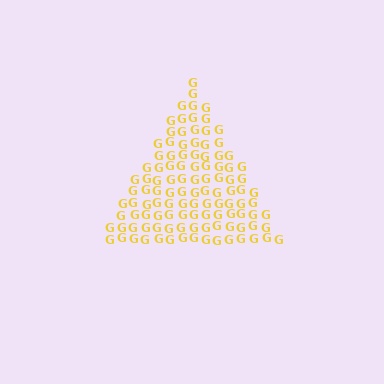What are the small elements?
The small elements are letter G's.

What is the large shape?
The large shape is a triangle.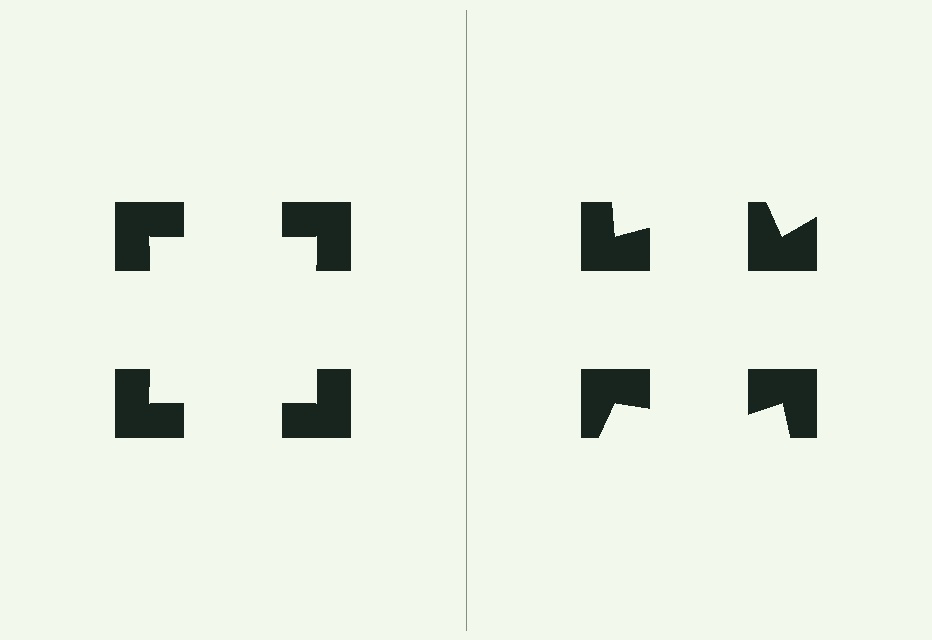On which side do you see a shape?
An illusory square appears on the left side. On the right side the wedge cuts are rotated, so no coherent shape forms.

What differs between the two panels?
The notched squares are positioned identically on both sides; only the wedge orientations differ. On the left they align to a square; on the right they are misaligned.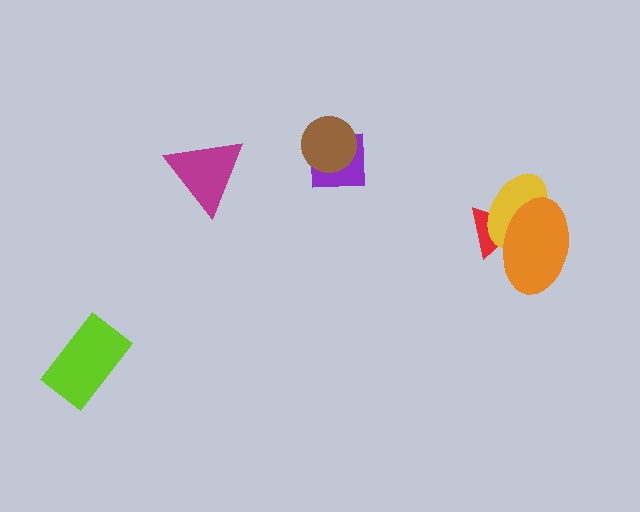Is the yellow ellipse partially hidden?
Yes, it is partially covered by another shape.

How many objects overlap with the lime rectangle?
0 objects overlap with the lime rectangle.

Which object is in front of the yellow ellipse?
The orange ellipse is in front of the yellow ellipse.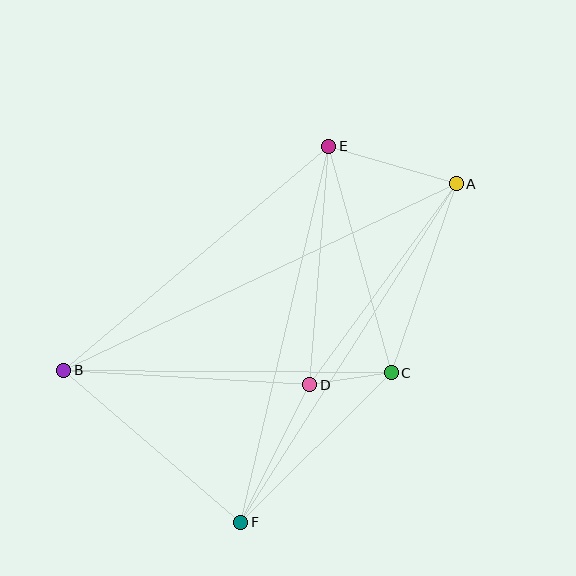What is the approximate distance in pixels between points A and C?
The distance between A and C is approximately 199 pixels.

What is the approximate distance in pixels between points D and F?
The distance between D and F is approximately 154 pixels.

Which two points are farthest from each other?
Points A and B are farthest from each other.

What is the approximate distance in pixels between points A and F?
The distance between A and F is approximately 401 pixels.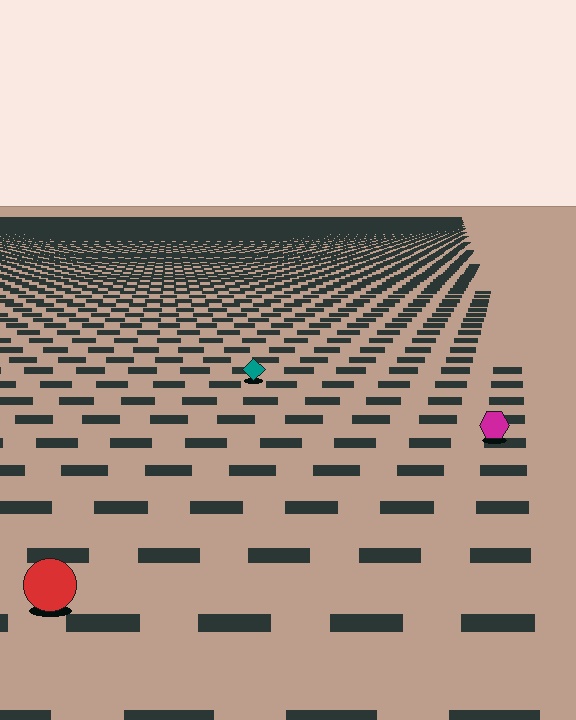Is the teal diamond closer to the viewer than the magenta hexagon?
No. The magenta hexagon is closer — you can tell from the texture gradient: the ground texture is coarser near it.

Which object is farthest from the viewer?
The teal diamond is farthest from the viewer. It appears smaller and the ground texture around it is denser.